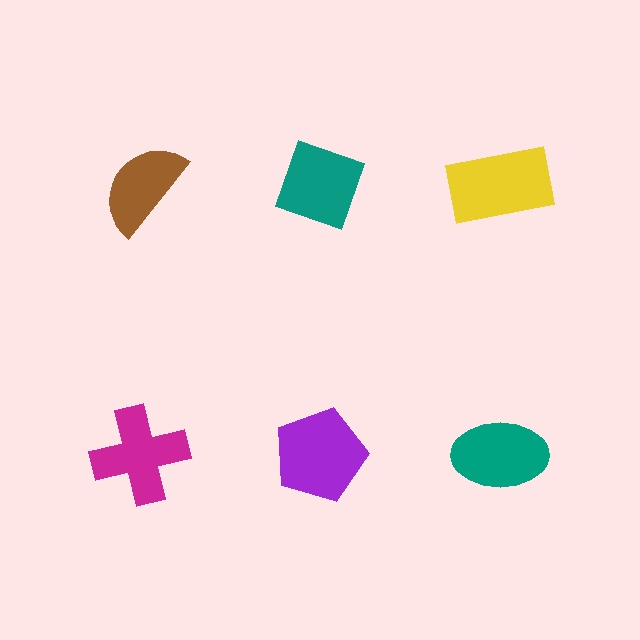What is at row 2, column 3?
A teal ellipse.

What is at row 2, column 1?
A magenta cross.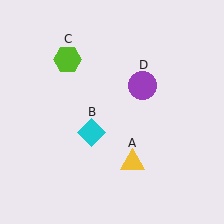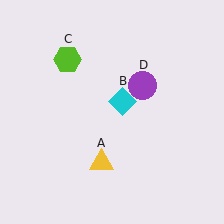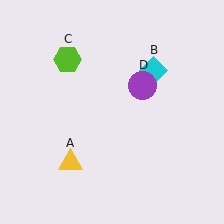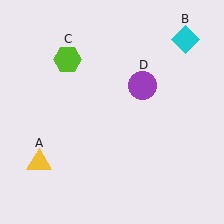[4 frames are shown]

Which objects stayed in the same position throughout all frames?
Lime hexagon (object C) and purple circle (object D) remained stationary.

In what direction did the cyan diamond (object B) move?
The cyan diamond (object B) moved up and to the right.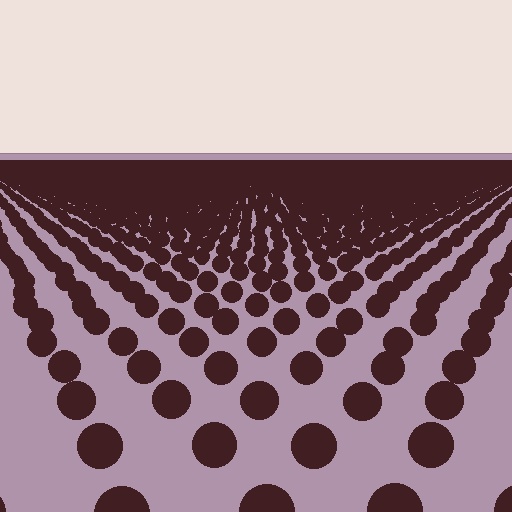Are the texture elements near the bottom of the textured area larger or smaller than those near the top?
Larger. Near the bottom, elements are closer to the viewer and appear at a bigger on-screen size.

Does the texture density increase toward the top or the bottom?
Density increases toward the top.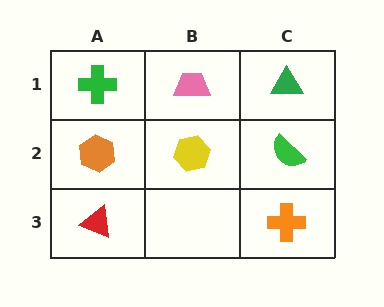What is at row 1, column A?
A green cross.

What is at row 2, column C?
A green semicircle.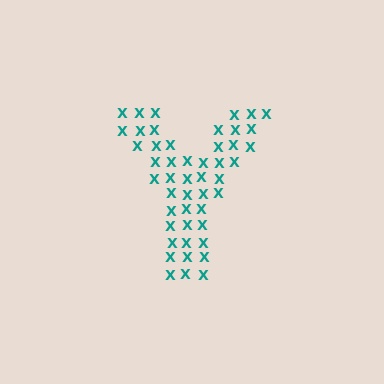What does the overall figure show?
The overall figure shows the letter Y.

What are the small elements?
The small elements are letter X's.